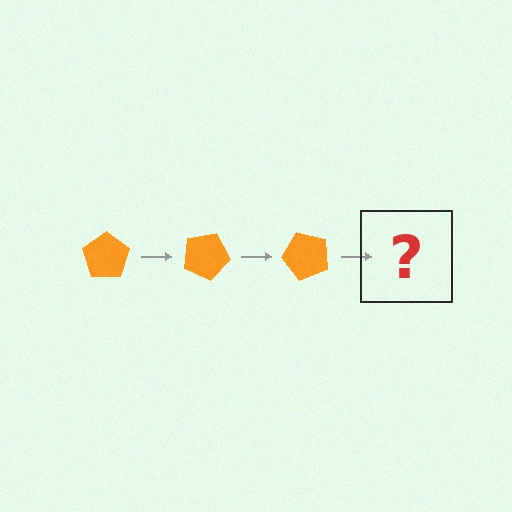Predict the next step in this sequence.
The next step is an orange pentagon rotated 75 degrees.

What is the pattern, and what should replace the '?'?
The pattern is that the pentagon rotates 25 degrees each step. The '?' should be an orange pentagon rotated 75 degrees.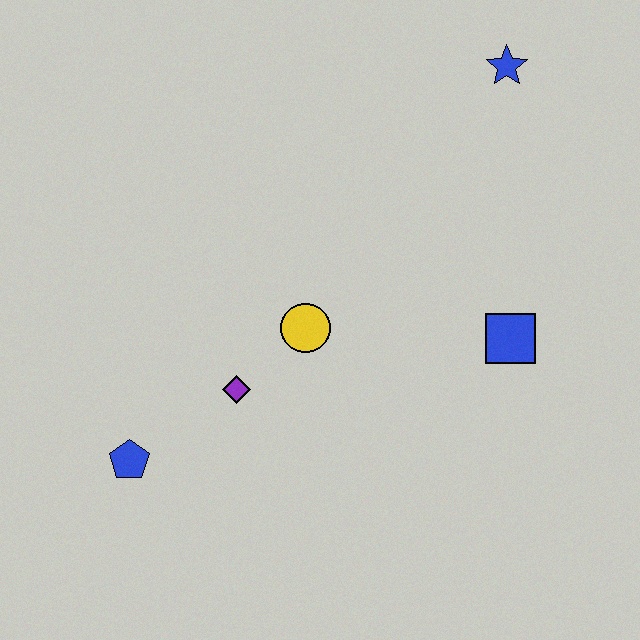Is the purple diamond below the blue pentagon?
No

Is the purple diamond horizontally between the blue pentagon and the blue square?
Yes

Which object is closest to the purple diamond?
The yellow circle is closest to the purple diamond.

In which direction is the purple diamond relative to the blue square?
The purple diamond is to the left of the blue square.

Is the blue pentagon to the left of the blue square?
Yes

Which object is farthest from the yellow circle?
The blue star is farthest from the yellow circle.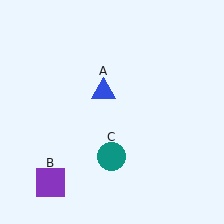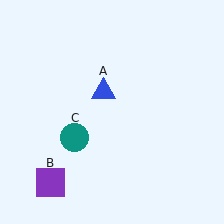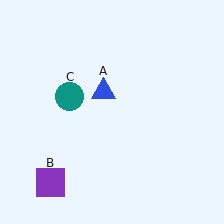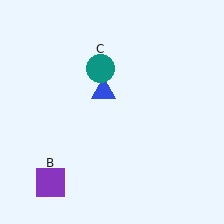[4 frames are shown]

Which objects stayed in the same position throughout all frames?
Blue triangle (object A) and purple square (object B) remained stationary.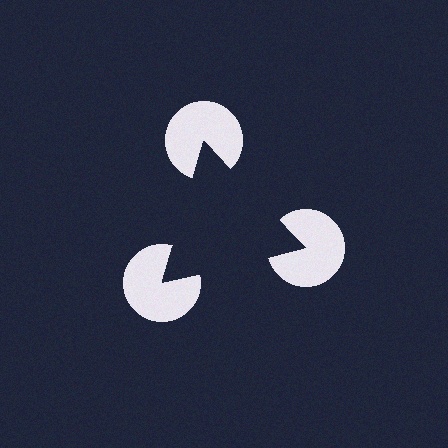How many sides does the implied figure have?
3 sides.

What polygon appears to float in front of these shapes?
An illusory triangle — its edges are inferred from the aligned wedge cuts in the pac-man discs, not physically drawn.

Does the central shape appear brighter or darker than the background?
It typically appears slightly darker than the background, even though no actual brightness change is drawn.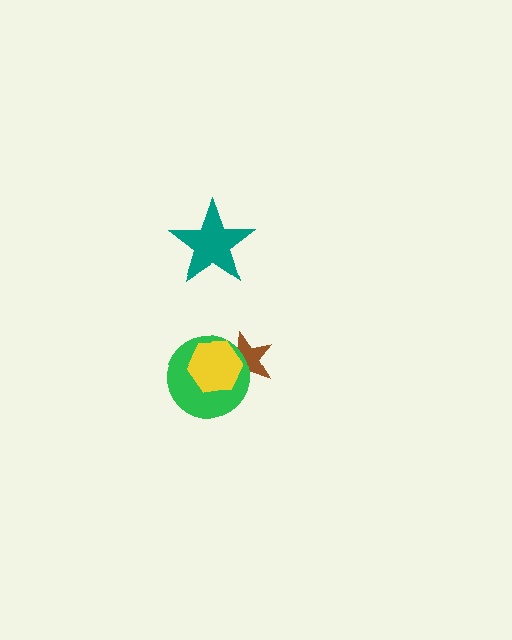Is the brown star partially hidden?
Yes, it is partially covered by another shape.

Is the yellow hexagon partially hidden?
No, no other shape covers it.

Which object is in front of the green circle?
The yellow hexagon is in front of the green circle.